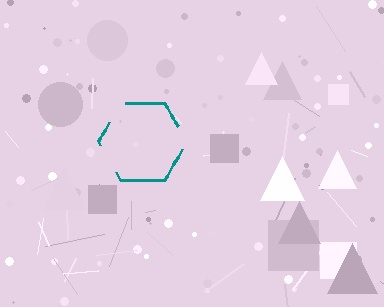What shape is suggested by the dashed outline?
The dashed outline suggests a hexagon.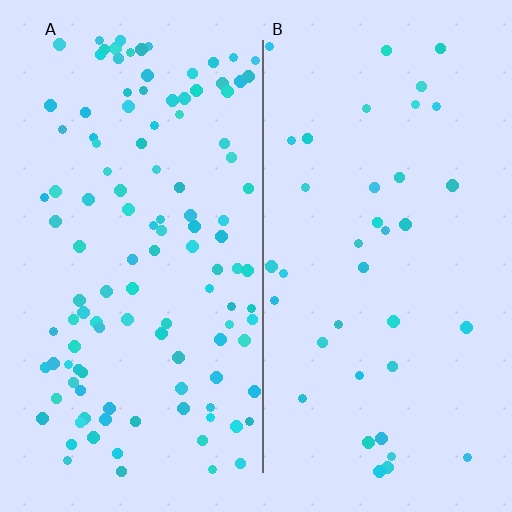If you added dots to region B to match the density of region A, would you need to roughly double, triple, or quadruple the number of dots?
Approximately triple.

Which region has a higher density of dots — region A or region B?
A (the left).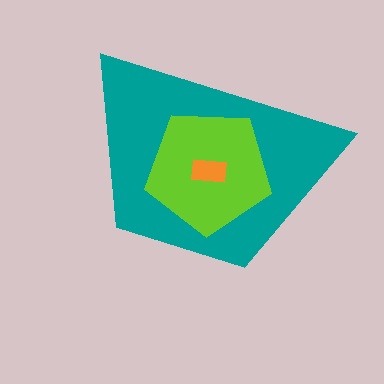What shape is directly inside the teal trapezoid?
The lime pentagon.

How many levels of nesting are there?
3.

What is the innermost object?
The orange rectangle.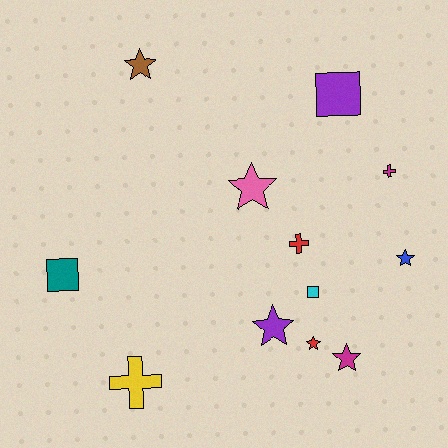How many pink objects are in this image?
There is 1 pink object.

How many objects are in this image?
There are 12 objects.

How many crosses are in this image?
There are 3 crosses.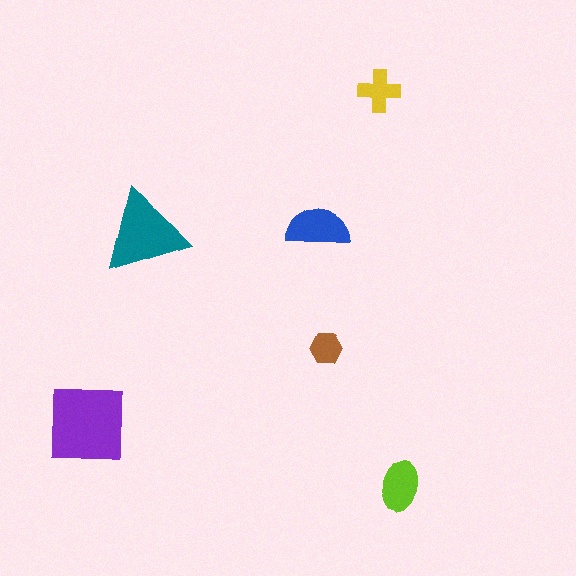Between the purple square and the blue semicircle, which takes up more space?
The purple square.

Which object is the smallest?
The brown hexagon.